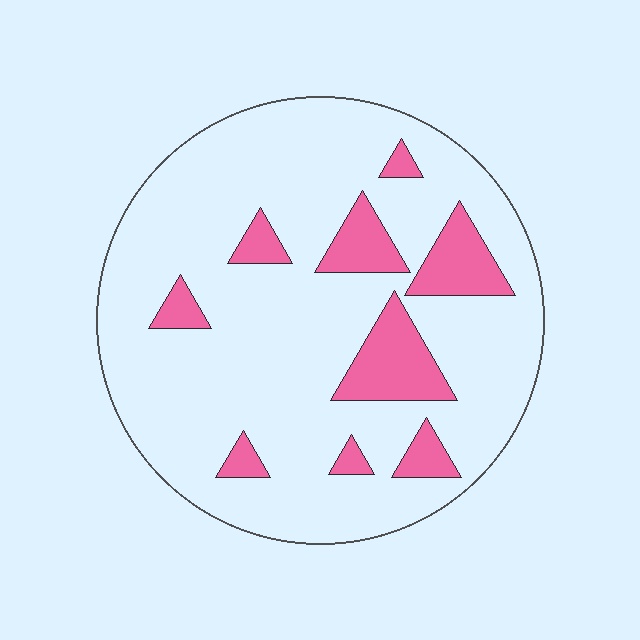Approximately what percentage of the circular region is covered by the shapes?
Approximately 15%.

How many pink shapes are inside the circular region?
9.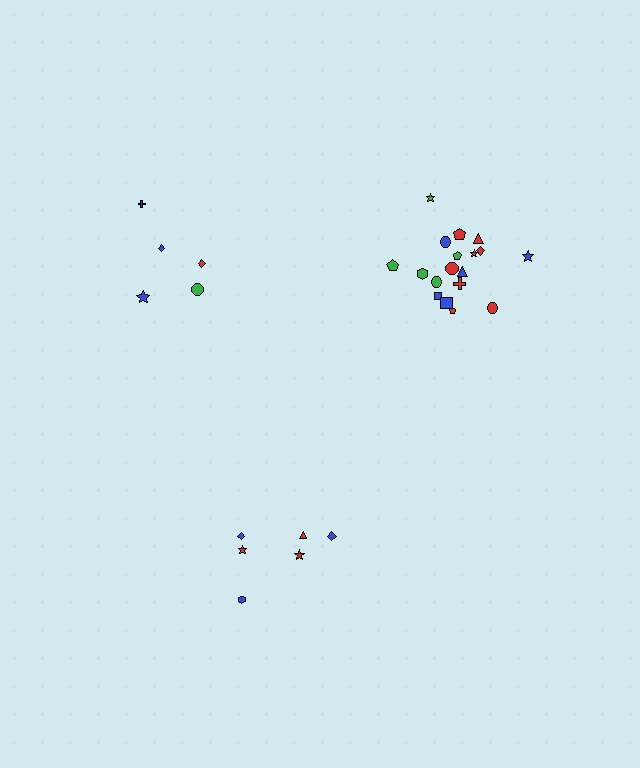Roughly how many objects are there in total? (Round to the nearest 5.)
Roughly 30 objects in total.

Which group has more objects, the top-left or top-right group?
The top-right group.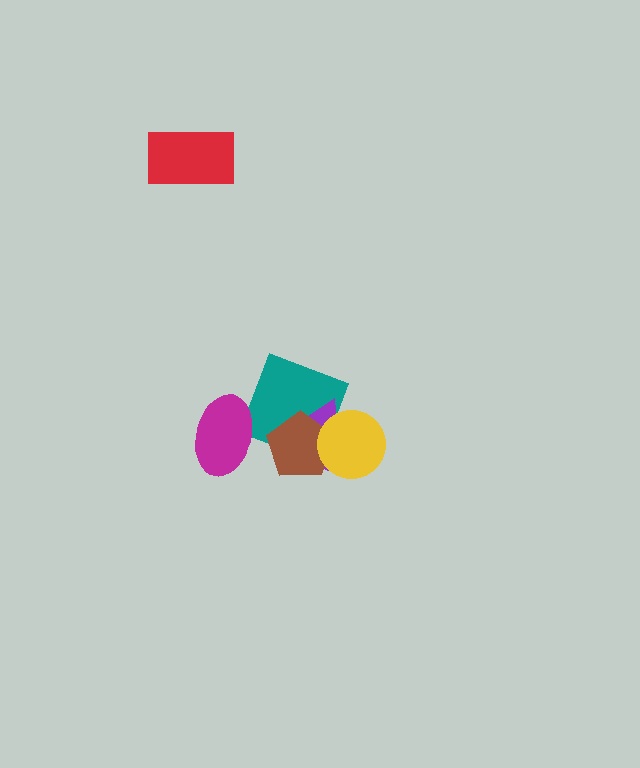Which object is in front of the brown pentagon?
The yellow circle is in front of the brown pentagon.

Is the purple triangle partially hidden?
Yes, it is partially covered by another shape.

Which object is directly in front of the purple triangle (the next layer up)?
The brown pentagon is directly in front of the purple triangle.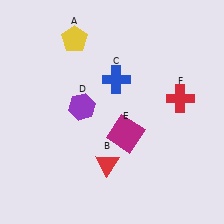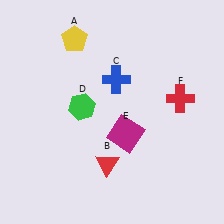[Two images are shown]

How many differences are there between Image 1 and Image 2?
There is 1 difference between the two images.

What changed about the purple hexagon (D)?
In Image 1, D is purple. In Image 2, it changed to green.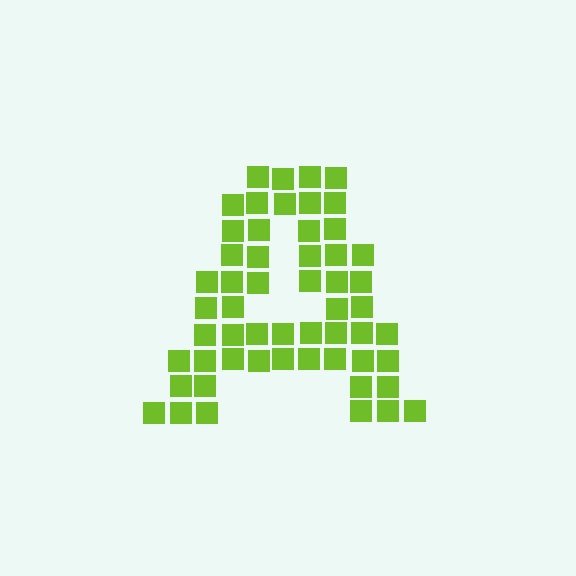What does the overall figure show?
The overall figure shows the letter A.